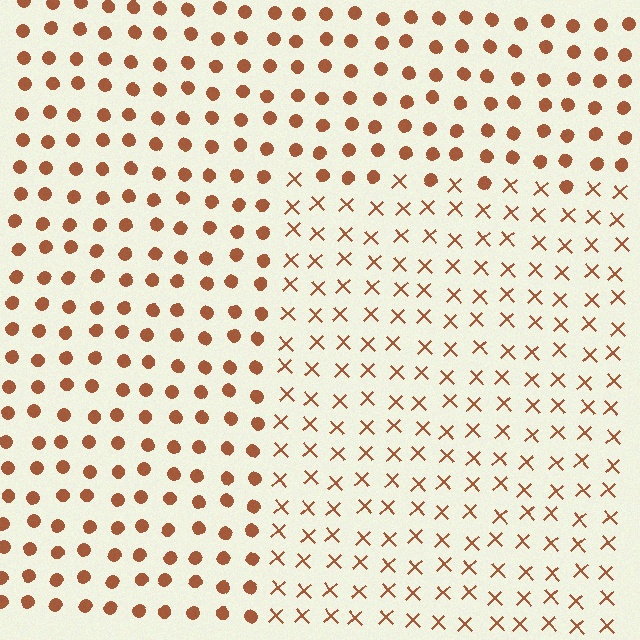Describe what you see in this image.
The image is filled with small brown elements arranged in a uniform grid. A rectangle-shaped region contains X marks, while the surrounding area contains circles. The boundary is defined purely by the change in element shape.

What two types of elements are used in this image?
The image uses X marks inside the rectangle region and circles outside it.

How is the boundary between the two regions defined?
The boundary is defined by a change in element shape: X marks inside vs. circles outside. All elements share the same color and spacing.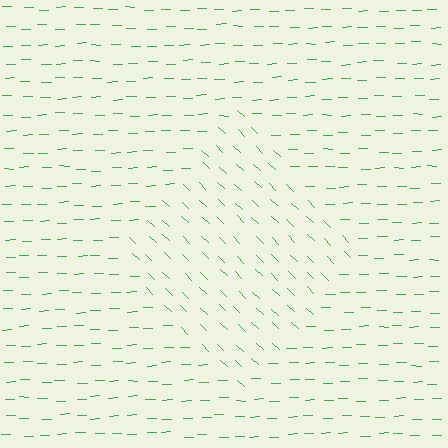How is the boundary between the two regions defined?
The boundary is defined purely by a change in line orientation (approximately 45 degrees difference). All lines are the same color and thickness.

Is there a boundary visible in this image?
Yes, there is a texture boundary formed by a change in line orientation.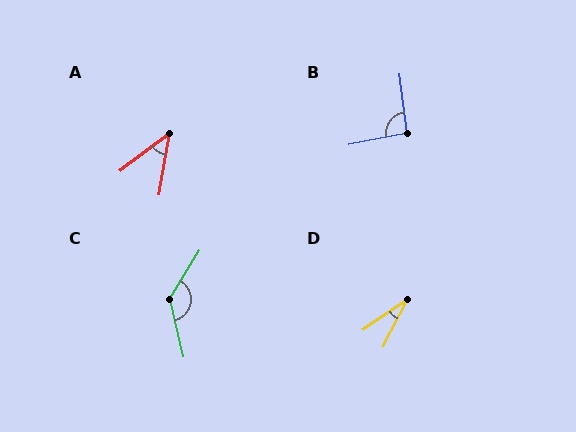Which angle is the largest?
C, at approximately 135 degrees.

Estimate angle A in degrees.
Approximately 43 degrees.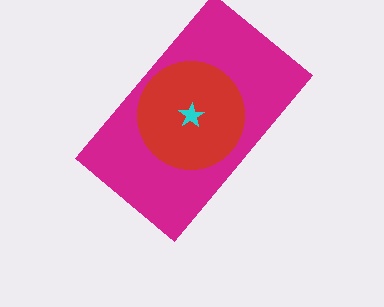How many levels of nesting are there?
3.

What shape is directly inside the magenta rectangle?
The red circle.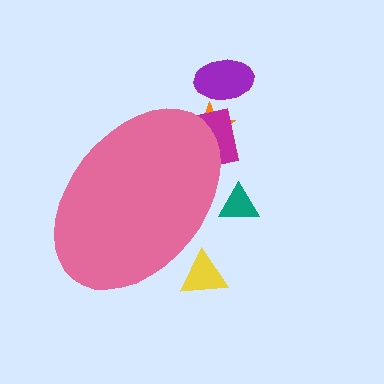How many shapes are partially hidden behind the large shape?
4 shapes are partially hidden.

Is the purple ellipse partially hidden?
No, the purple ellipse is fully visible.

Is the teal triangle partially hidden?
Yes, the teal triangle is partially hidden behind the pink ellipse.